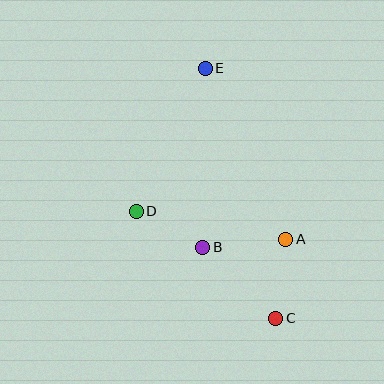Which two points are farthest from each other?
Points C and E are farthest from each other.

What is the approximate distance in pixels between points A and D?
The distance between A and D is approximately 152 pixels.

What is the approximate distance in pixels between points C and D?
The distance between C and D is approximately 176 pixels.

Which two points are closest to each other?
Points B and D are closest to each other.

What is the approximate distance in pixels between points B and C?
The distance between B and C is approximately 102 pixels.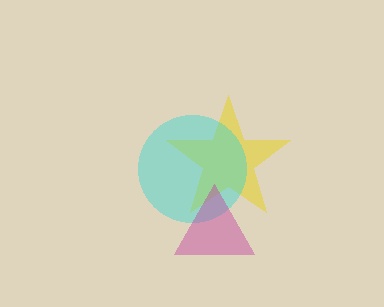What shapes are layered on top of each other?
The layered shapes are: a yellow star, a cyan circle, a magenta triangle.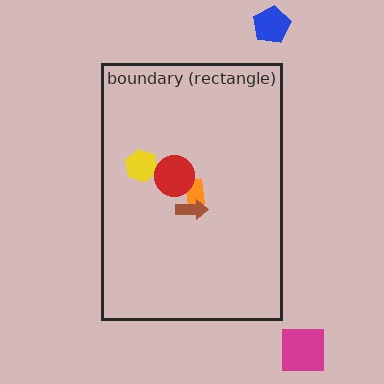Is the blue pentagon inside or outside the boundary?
Outside.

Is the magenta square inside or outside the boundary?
Outside.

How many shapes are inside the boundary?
4 inside, 2 outside.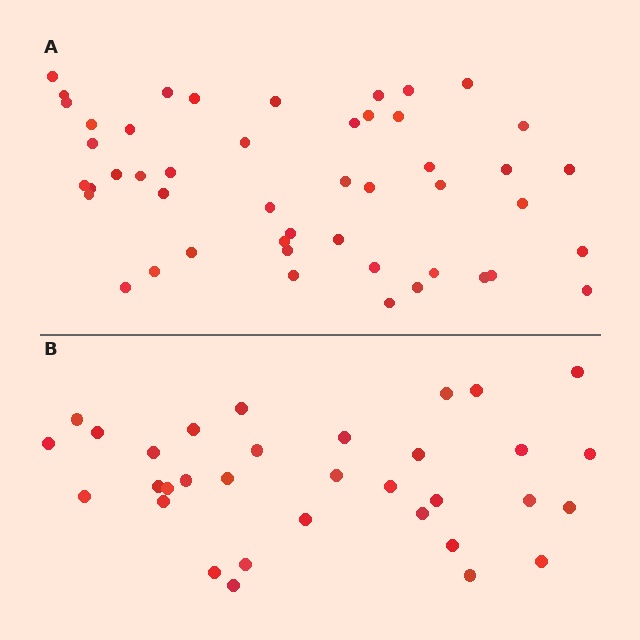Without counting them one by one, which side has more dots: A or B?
Region A (the top region) has more dots.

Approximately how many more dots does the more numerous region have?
Region A has approximately 15 more dots than region B.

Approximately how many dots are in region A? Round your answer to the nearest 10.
About 50 dots. (The exact count is 48, which rounds to 50.)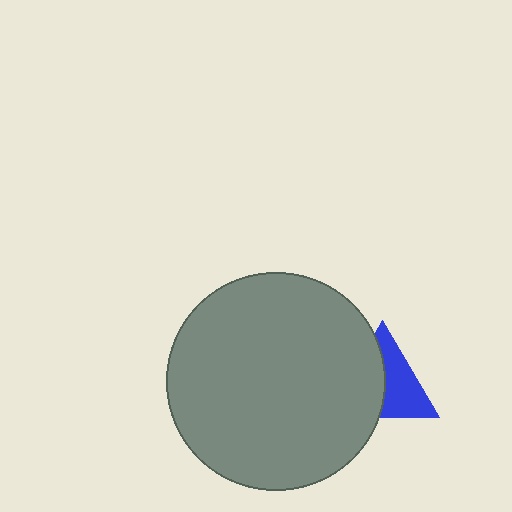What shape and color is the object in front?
The object in front is a gray circle.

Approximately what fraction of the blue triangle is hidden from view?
Roughly 49% of the blue triangle is hidden behind the gray circle.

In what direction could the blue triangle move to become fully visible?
The blue triangle could move right. That would shift it out from behind the gray circle entirely.